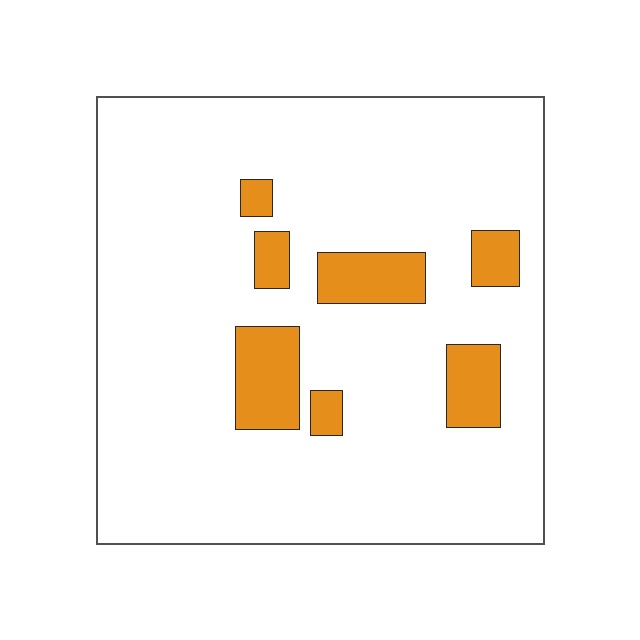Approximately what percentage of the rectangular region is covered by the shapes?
Approximately 10%.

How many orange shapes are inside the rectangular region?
7.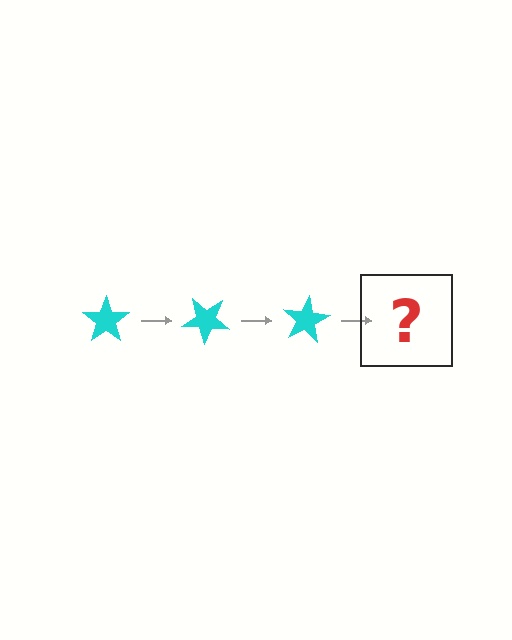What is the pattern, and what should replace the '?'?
The pattern is that the star rotates 40 degrees each step. The '?' should be a cyan star rotated 120 degrees.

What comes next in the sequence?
The next element should be a cyan star rotated 120 degrees.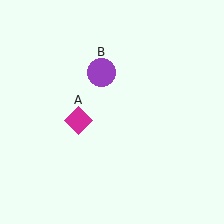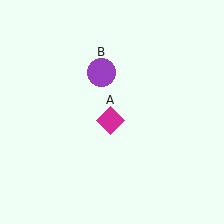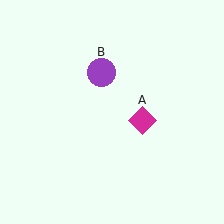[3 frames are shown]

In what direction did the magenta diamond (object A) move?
The magenta diamond (object A) moved right.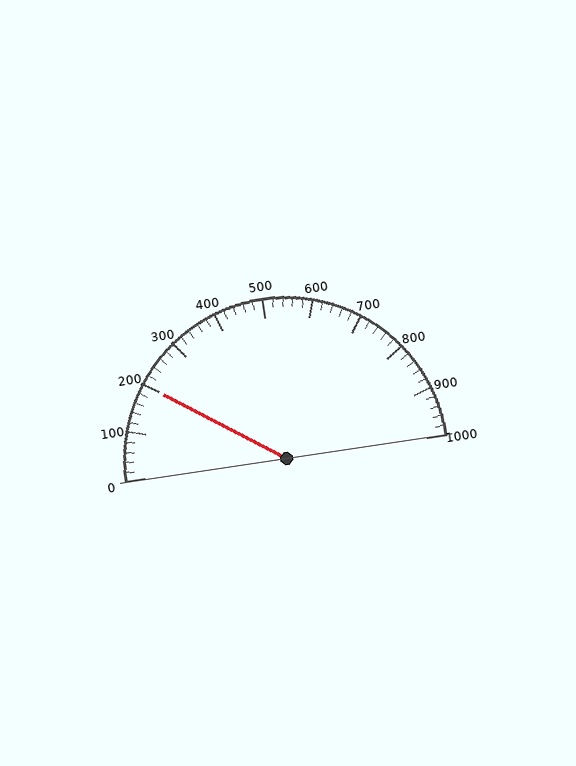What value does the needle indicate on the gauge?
The needle indicates approximately 200.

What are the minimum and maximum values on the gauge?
The gauge ranges from 0 to 1000.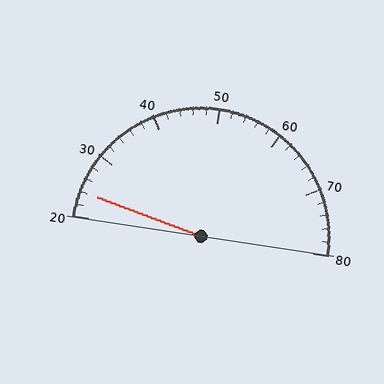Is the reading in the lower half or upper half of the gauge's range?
The reading is in the lower half of the range (20 to 80).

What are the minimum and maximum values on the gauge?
The gauge ranges from 20 to 80.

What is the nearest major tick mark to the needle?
The nearest major tick mark is 20.